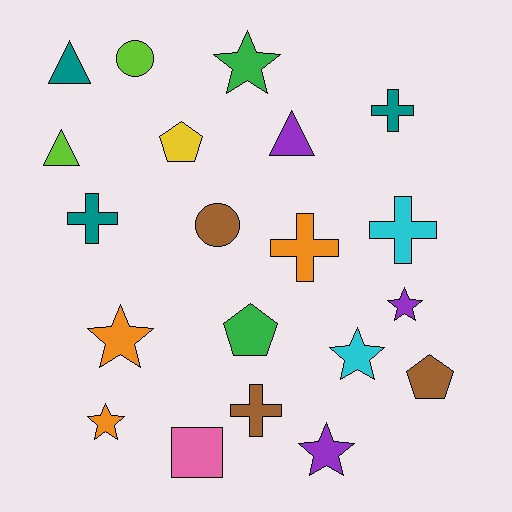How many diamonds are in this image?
There are no diamonds.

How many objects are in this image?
There are 20 objects.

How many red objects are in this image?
There are no red objects.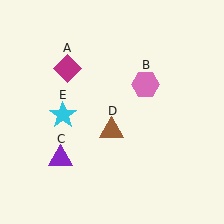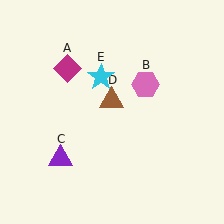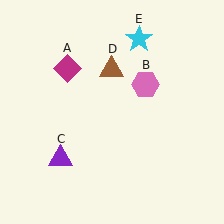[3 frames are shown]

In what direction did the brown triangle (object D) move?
The brown triangle (object D) moved up.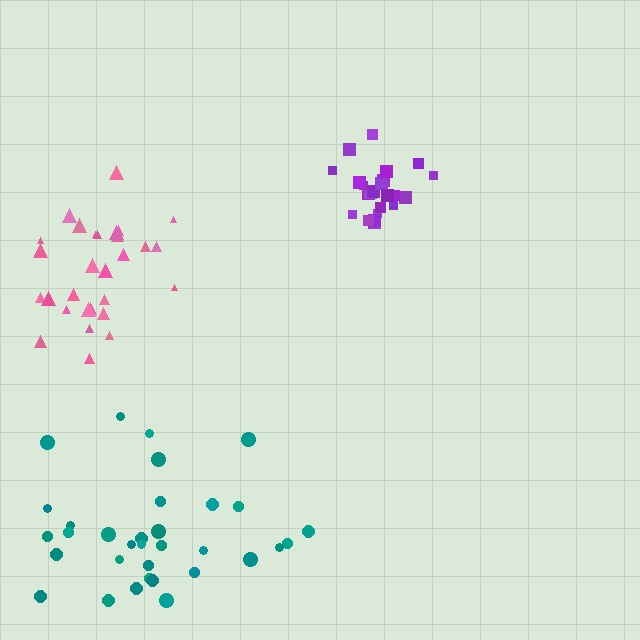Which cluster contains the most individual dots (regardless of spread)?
Teal (33).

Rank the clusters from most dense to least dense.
purple, pink, teal.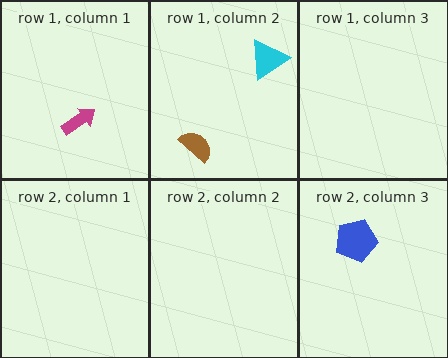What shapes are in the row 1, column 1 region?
The magenta arrow.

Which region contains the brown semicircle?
The row 1, column 2 region.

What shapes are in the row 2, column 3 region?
The blue pentagon.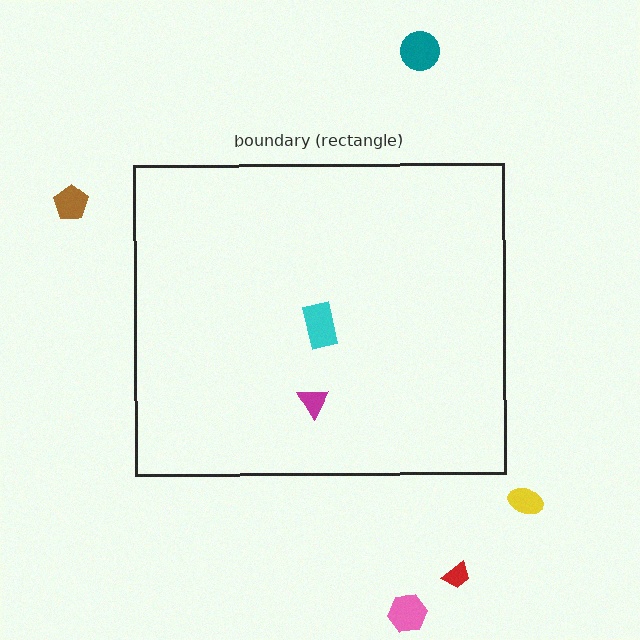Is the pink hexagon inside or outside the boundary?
Outside.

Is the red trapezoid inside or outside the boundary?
Outside.